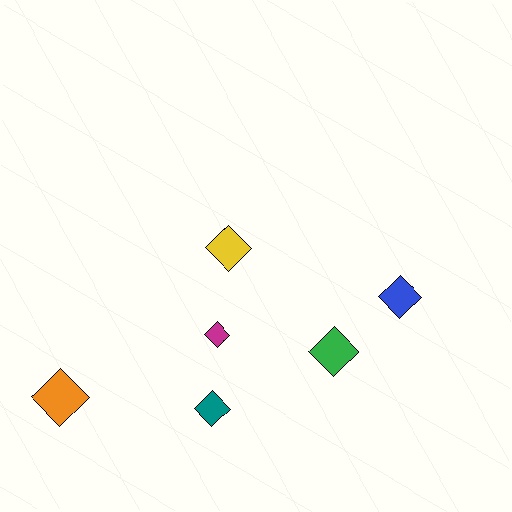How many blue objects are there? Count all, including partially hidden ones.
There is 1 blue object.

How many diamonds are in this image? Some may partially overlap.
There are 6 diamonds.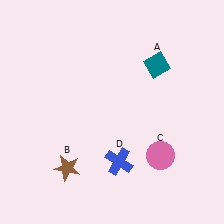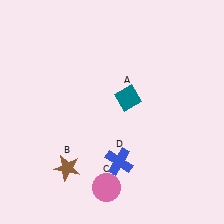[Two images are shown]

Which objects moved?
The objects that moved are: the teal diamond (A), the pink circle (C).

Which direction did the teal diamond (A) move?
The teal diamond (A) moved down.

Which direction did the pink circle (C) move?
The pink circle (C) moved left.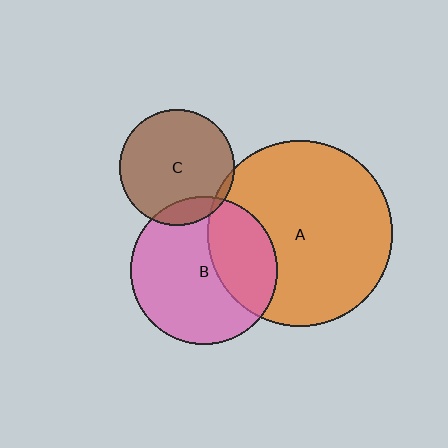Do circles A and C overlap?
Yes.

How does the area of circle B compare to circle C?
Approximately 1.6 times.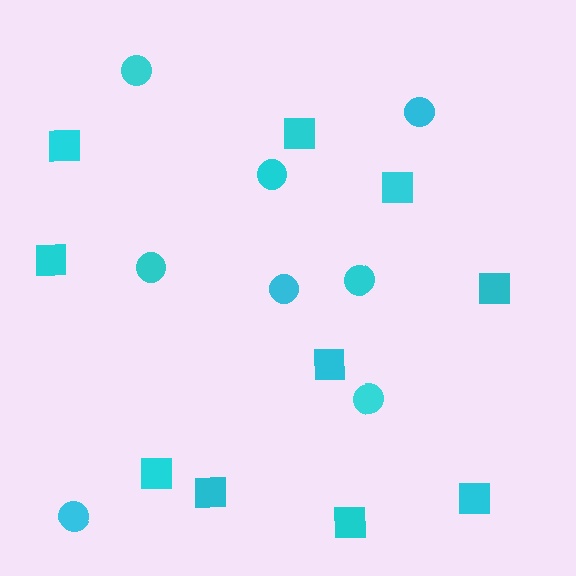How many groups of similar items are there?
There are 2 groups: one group of circles (8) and one group of squares (10).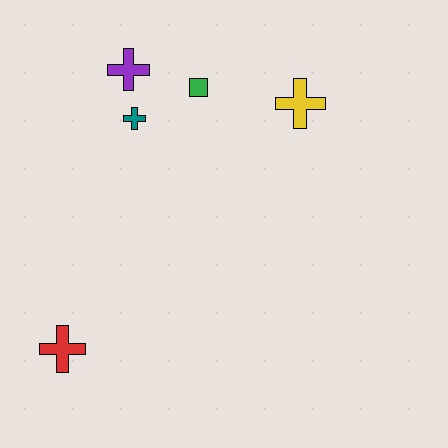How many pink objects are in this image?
There are no pink objects.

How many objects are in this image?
There are 5 objects.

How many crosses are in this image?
There are 4 crosses.